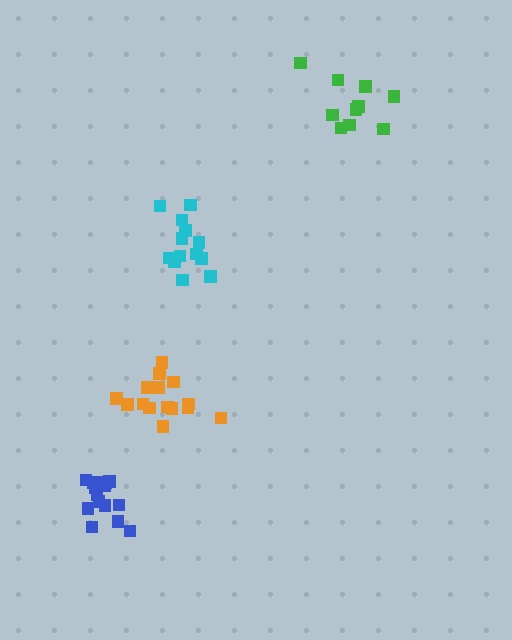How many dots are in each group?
Group 1: 10 dots, Group 2: 15 dots, Group 3: 14 dots, Group 4: 13 dots (52 total).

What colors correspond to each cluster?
The clusters are colored: green, orange, blue, cyan.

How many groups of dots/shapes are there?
There are 4 groups.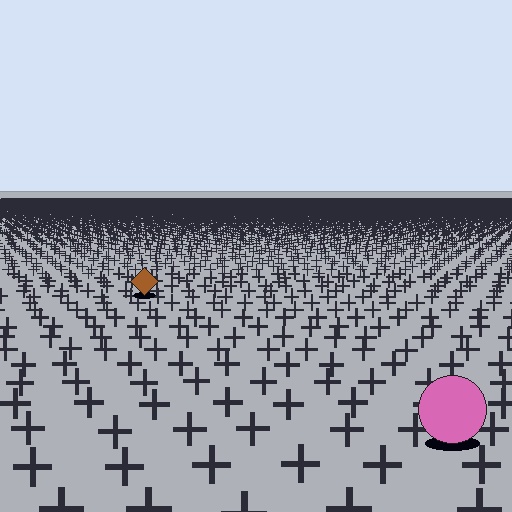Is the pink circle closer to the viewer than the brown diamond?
Yes. The pink circle is closer — you can tell from the texture gradient: the ground texture is coarser near it.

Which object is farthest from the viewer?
The brown diamond is farthest from the viewer. It appears smaller and the ground texture around it is denser.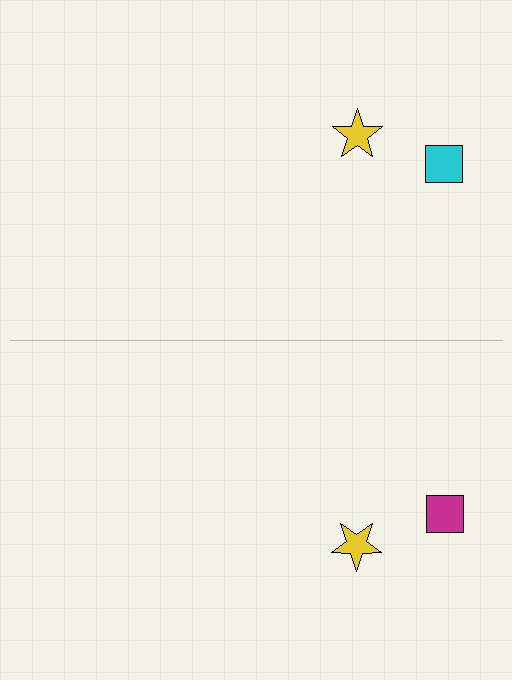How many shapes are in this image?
There are 4 shapes in this image.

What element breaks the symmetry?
The magenta square on the bottom side breaks the symmetry — its mirror counterpart is cyan.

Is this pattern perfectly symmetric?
No, the pattern is not perfectly symmetric. The magenta square on the bottom side breaks the symmetry — its mirror counterpart is cyan.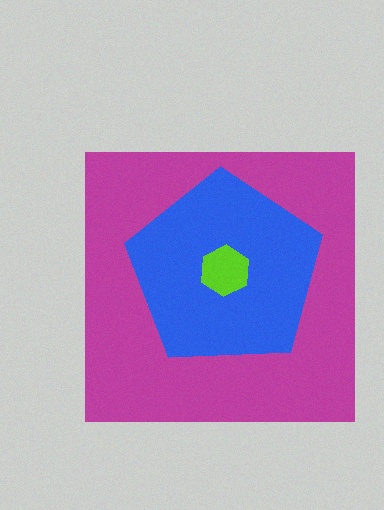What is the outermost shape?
The magenta square.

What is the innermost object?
The lime hexagon.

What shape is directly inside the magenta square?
The blue pentagon.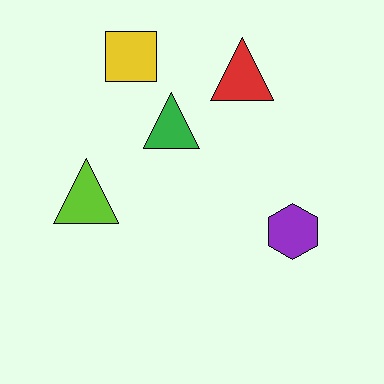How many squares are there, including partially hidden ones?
There is 1 square.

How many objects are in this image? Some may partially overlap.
There are 5 objects.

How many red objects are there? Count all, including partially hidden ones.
There is 1 red object.